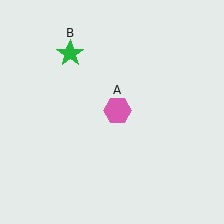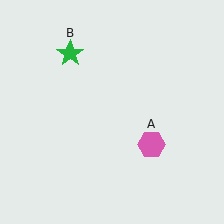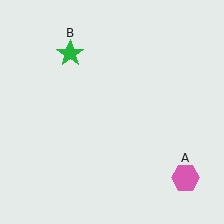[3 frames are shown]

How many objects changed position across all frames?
1 object changed position: pink hexagon (object A).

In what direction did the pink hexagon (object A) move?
The pink hexagon (object A) moved down and to the right.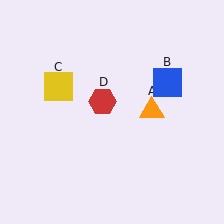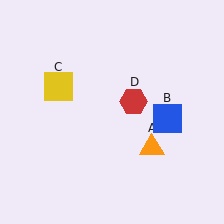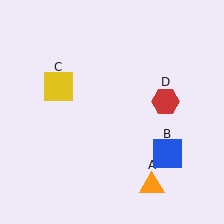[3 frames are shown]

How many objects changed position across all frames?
3 objects changed position: orange triangle (object A), blue square (object B), red hexagon (object D).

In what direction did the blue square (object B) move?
The blue square (object B) moved down.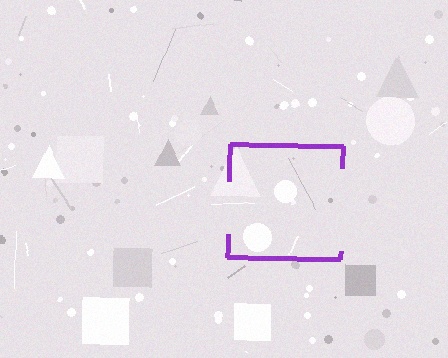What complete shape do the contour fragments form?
The contour fragments form a square.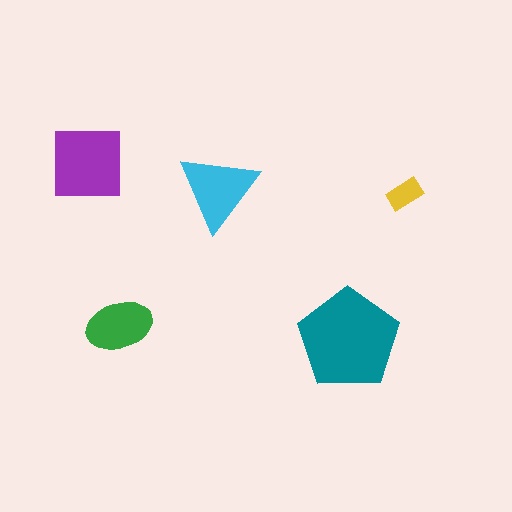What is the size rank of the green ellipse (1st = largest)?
4th.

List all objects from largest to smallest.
The teal pentagon, the purple square, the cyan triangle, the green ellipse, the yellow rectangle.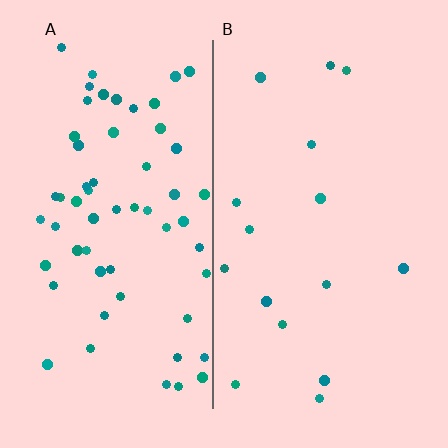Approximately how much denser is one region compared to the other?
Approximately 3.8× — region A over region B.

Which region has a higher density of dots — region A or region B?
A (the left).